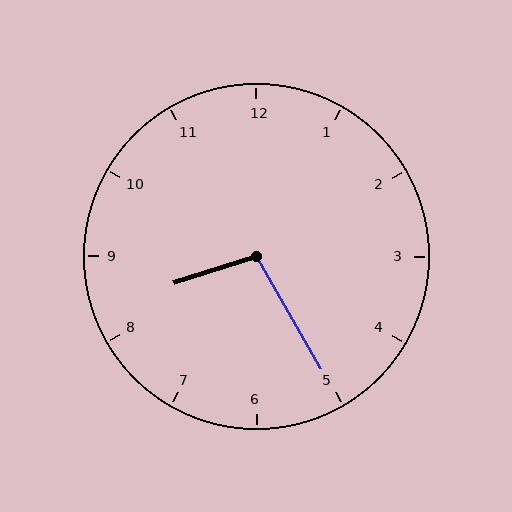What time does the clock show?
8:25.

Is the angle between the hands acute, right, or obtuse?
It is obtuse.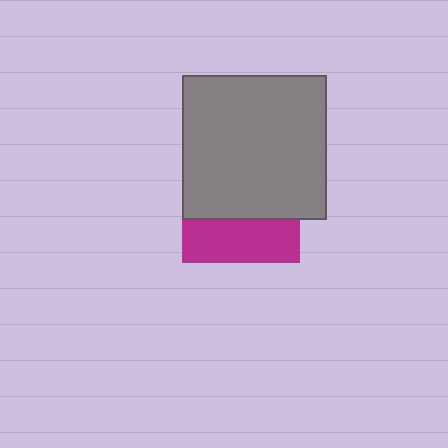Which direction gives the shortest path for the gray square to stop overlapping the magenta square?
Moving up gives the shortest separation.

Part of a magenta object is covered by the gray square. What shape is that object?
It is a square.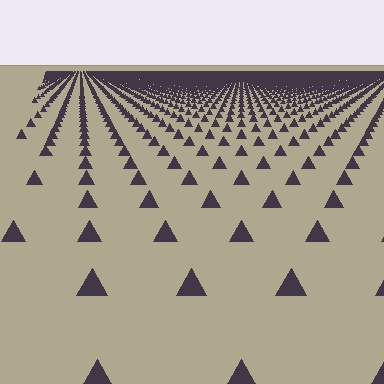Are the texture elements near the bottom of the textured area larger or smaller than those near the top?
Larger. Near the bottom, elements are closer to the viewer and appear at a bigger on-screen size.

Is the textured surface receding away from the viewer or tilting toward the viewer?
The surface is receding away from the viewer. Texture elements get smaller and denser toward the top.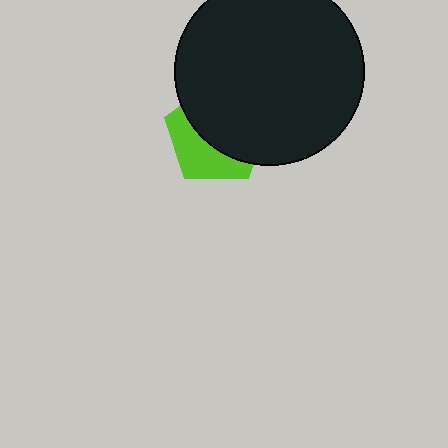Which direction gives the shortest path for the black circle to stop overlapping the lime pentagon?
Moving toward the upper-right gives the shortest separation.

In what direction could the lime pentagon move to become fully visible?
The lime pentagon could move toward the lower-left. That would shift it out from behind the black circle entirely.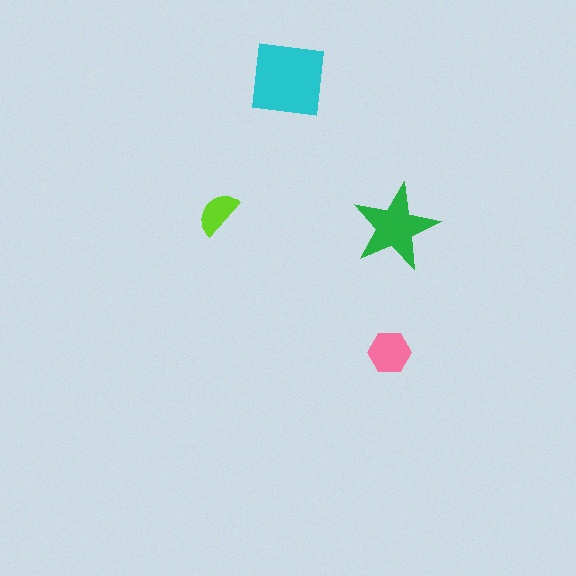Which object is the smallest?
The lime semicircle.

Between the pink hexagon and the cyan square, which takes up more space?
The cyan square.